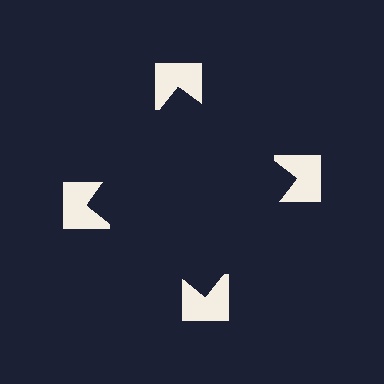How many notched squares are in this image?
There are 4 — one at each vertex of the illusory square.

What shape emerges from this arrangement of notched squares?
An illusory square — its edges are inferred from the aligned wedge cuts in the notched squares, not physically drawn.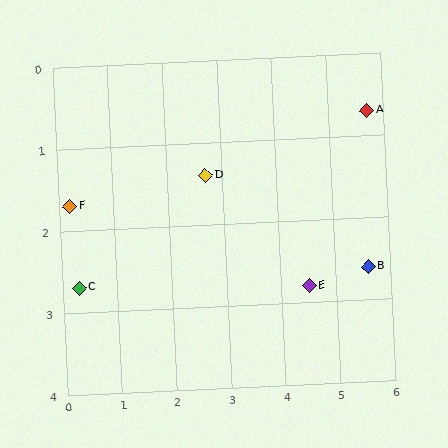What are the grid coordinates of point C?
Point C is at approximately (0.3, 2.7).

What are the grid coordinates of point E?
Point E is at approximately (4.5, 2.8).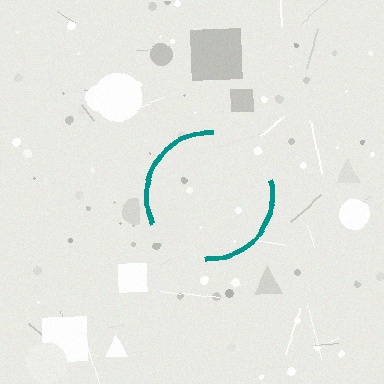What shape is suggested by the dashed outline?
The dashed outline suggests a circle.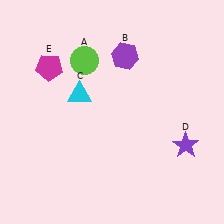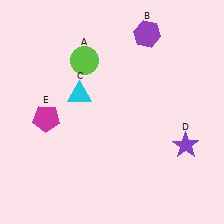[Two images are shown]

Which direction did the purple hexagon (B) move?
The purple hexagon (B) moved right.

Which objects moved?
The objects that moved are: the purple hexagon (B), the magenta pentagon (E).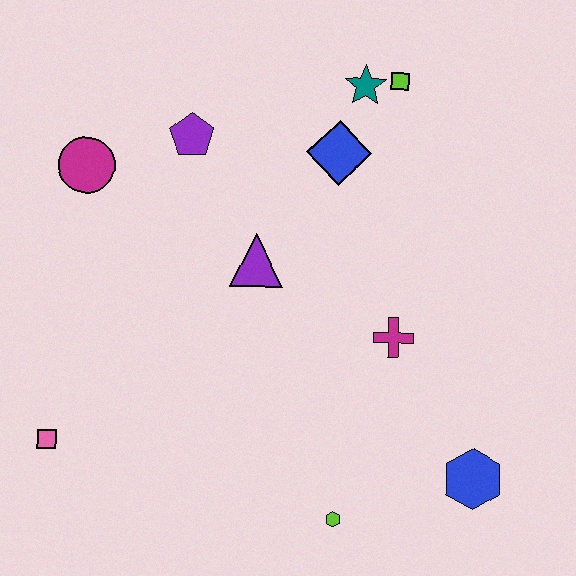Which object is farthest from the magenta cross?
The pink square is farthest from the magenta cross.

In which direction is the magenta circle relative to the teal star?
The magenta circle is to the left of the teal star.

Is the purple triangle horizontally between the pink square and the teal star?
Yes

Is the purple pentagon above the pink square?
Yes